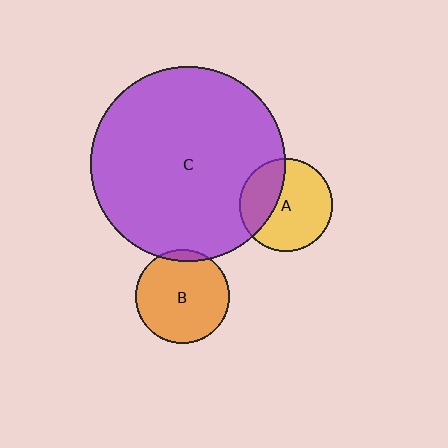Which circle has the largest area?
Circle C (purple).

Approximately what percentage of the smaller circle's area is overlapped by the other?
Approximately 5%.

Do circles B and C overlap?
Yes.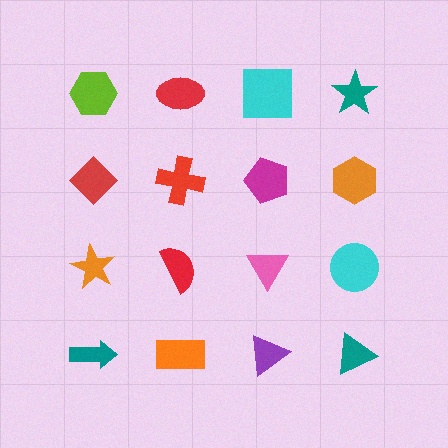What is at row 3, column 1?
An orange star.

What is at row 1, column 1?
A lime hexagon.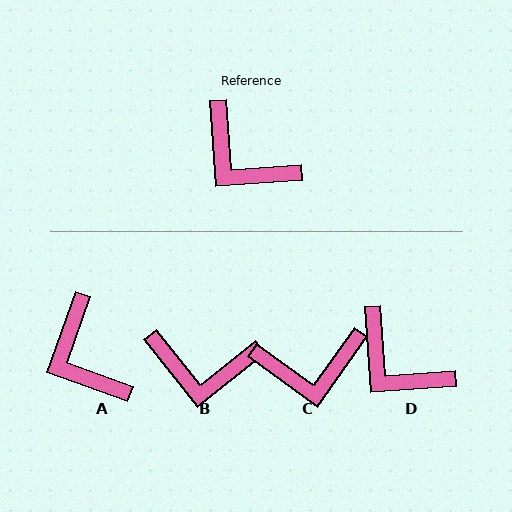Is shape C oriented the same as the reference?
No, it is off by about 50 degrees.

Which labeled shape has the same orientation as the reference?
D.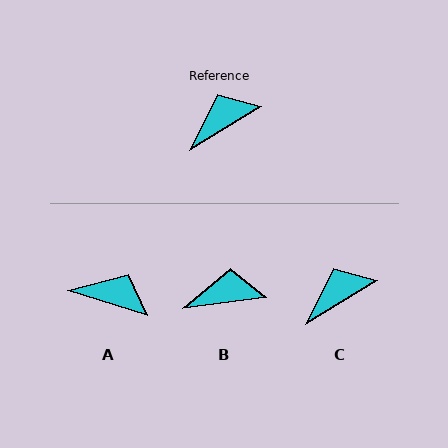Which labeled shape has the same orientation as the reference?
C.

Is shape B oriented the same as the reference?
No, it is off by about 24 degrees.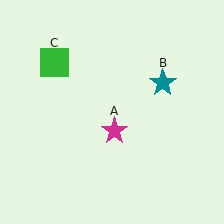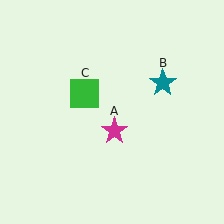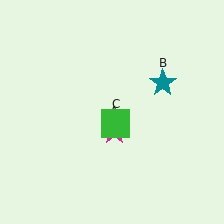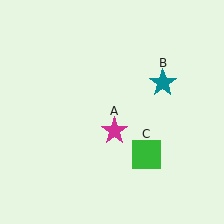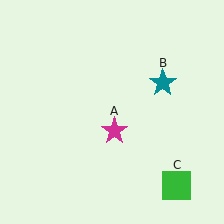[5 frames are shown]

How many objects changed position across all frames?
1 object changed position: green square (object C).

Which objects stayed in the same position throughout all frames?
Magenta star (object A) and teal star (object B) remained stationary.